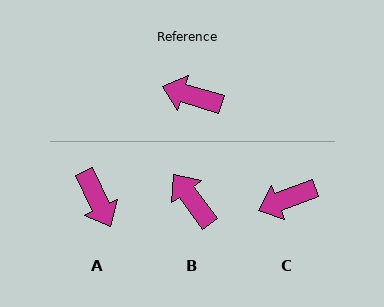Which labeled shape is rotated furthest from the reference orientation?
A, about 132 degrees away.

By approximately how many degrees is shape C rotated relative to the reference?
Approximately 37 degrees counter-clockwise.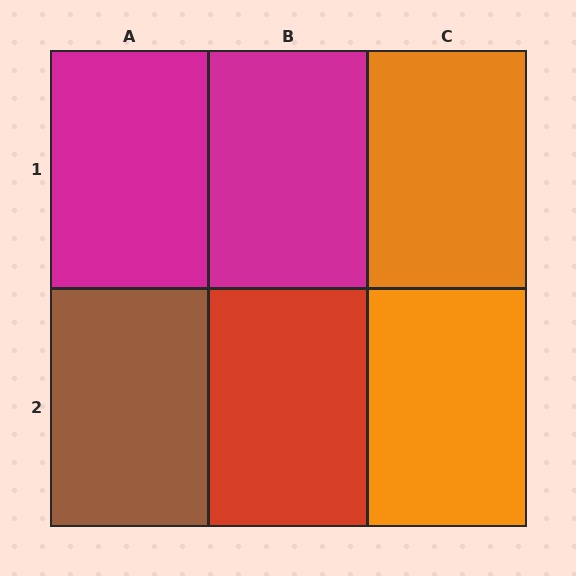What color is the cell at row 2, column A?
Brown.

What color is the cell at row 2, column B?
Red.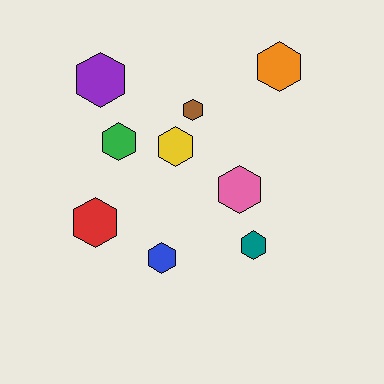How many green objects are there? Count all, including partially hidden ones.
There is 1 green object.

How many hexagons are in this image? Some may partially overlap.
There are 9 hexagons.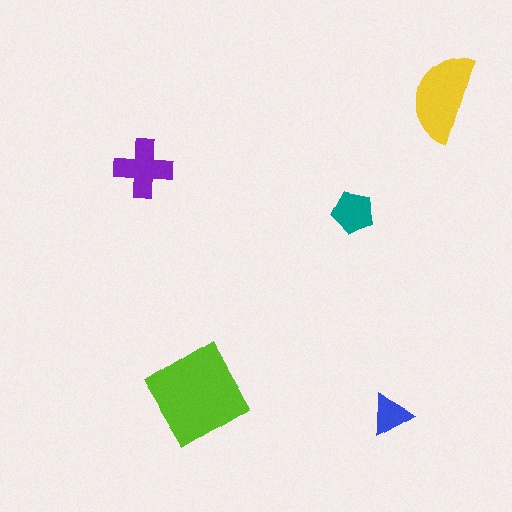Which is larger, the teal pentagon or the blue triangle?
The teal pentagon.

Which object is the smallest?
The blue triangle.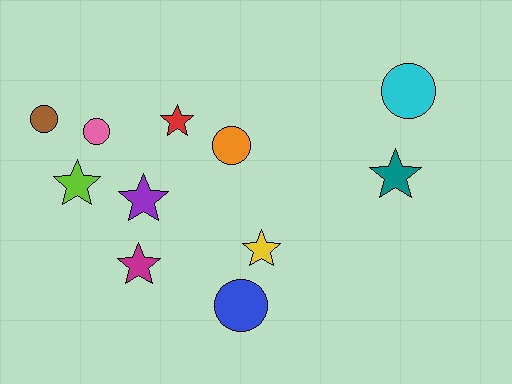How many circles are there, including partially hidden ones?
There are 5 circles.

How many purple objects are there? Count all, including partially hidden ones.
There is 1 purple object.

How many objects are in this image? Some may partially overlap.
There are 11 objects.